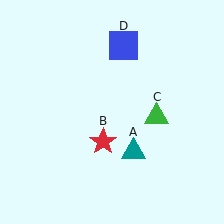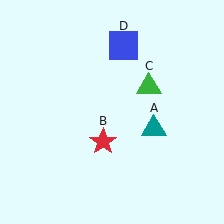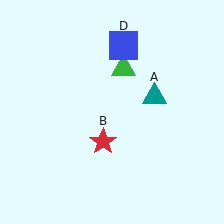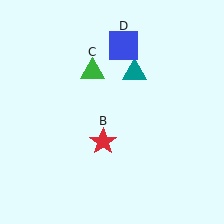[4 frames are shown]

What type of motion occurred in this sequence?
The teal triangle (object A), green triangle (object C) rotated counterclockwise around the center of the scene.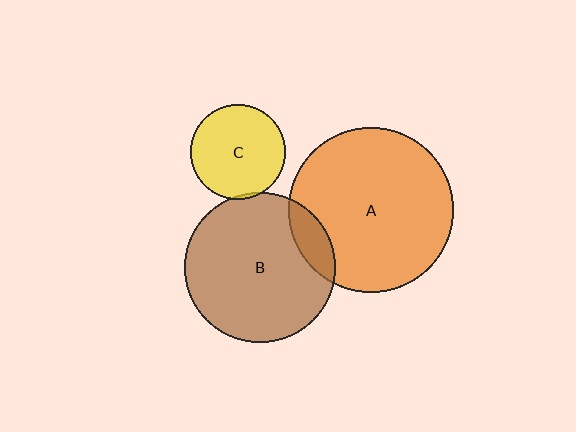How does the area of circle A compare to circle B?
Approximately 1.2 times.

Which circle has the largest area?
Circle A (orange).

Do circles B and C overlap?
Yes.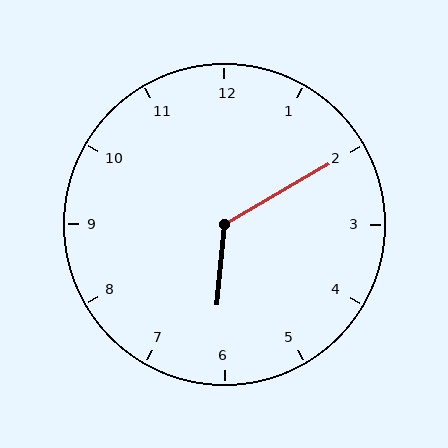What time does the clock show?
6:10.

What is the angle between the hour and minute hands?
Approximately 125 degrees.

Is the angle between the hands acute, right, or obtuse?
It is obtuse.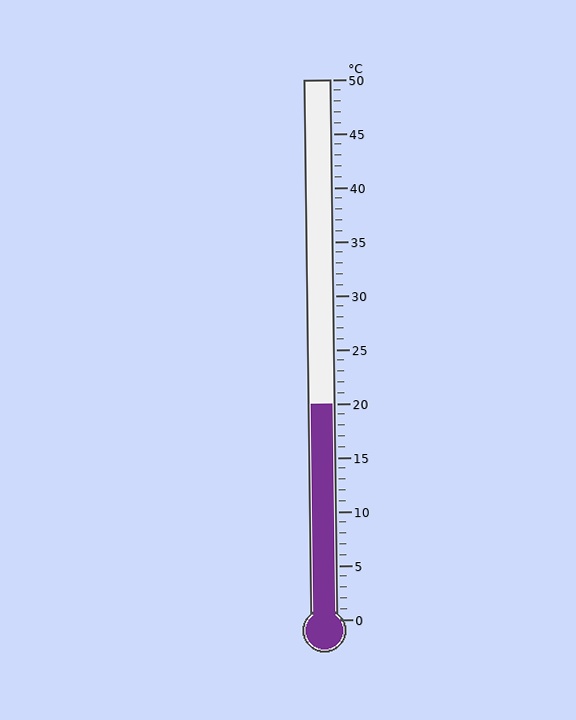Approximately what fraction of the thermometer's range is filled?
The thermometer is filled to approximately 40% of its range.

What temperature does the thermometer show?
The thermometer shows approximately 20°C.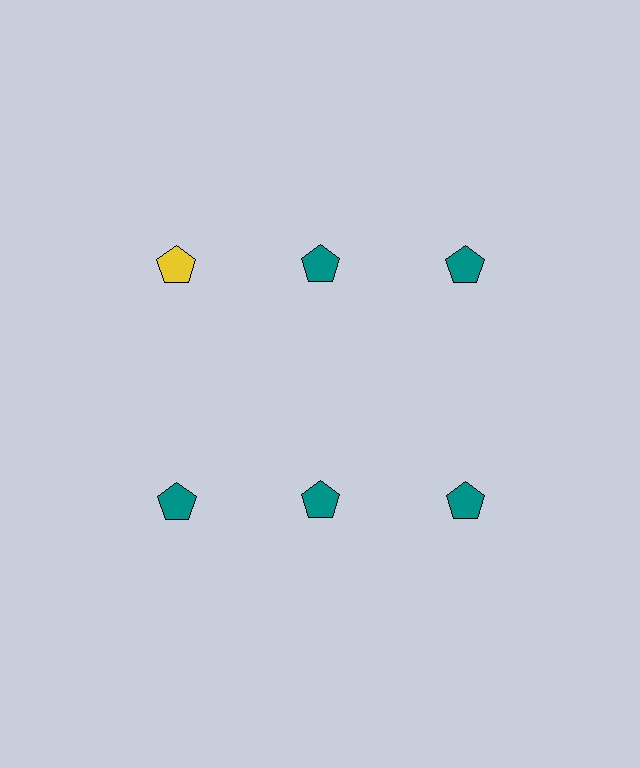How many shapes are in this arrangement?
There are 6 shapes arranged in a grid pattern.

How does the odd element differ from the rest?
It has a different color: yellow instead of teal.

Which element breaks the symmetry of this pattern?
The yellow pentagon in the top row, leftmost column breaks the symmetry. All other shapes are teal pentagons.